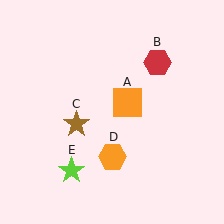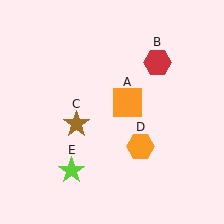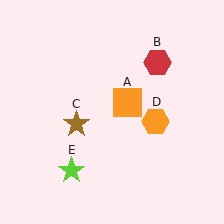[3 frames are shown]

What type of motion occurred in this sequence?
The orange hexagon (object D) rotated counterclockwise around the center of the scene.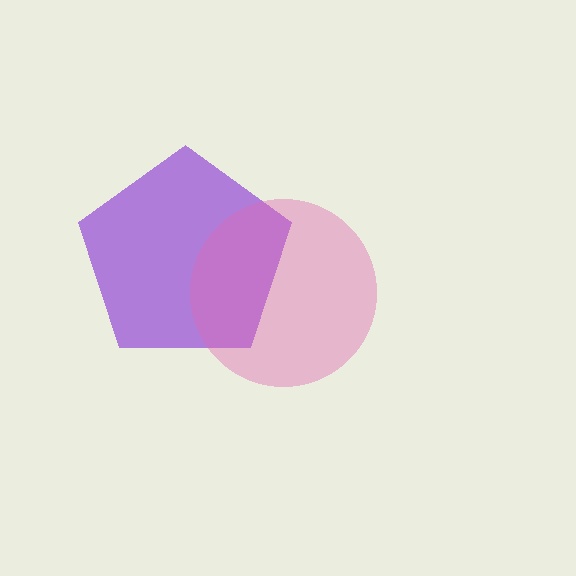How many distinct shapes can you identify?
There are 2 distinct shapes: a purple pentagon, a pink circle.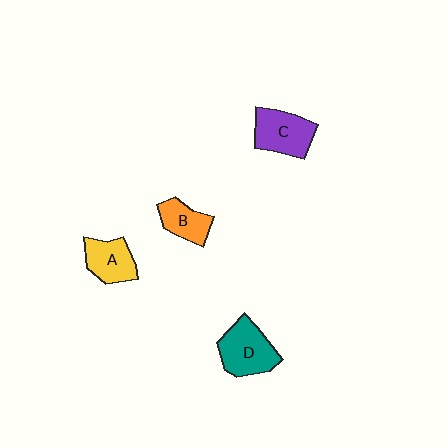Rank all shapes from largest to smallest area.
From largest to smallest: D (teal), C (purple), A (yellow), B (orange).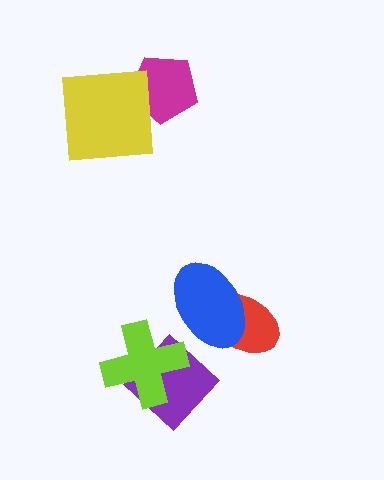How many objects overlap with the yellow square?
1 object overlaps with the yellow square.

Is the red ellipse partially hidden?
Yes, it is partially covered by another shape.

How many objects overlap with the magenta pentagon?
1 object overlaps with the magenta pentagon.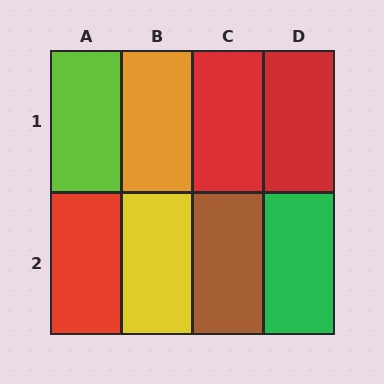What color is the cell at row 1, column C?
Red.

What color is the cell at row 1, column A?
Lime.